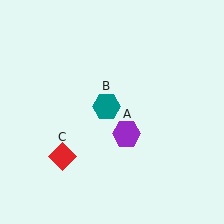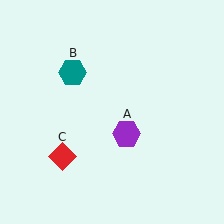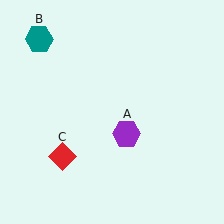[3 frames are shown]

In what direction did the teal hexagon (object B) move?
The teal hexagon (object B) moved up and to the left.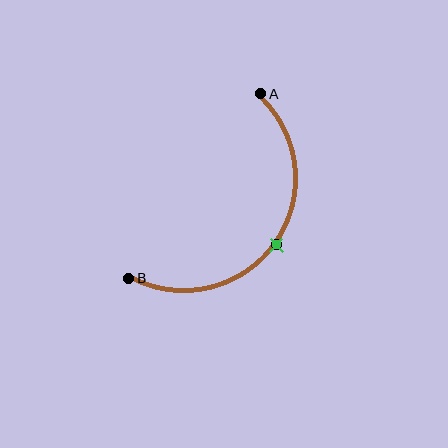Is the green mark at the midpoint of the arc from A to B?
Yes. The green mark lies on the arc at equal arc-length from both A and B — it is the arc midpoint.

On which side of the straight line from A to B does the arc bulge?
The arc bulges below and to the right of the straight line connecting A and B.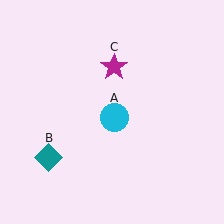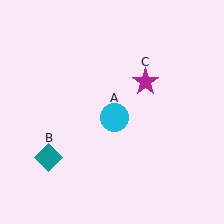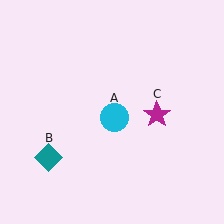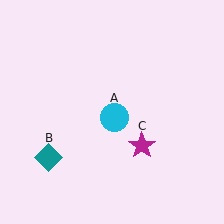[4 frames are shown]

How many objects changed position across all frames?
1 object changed position: magenta star (object C).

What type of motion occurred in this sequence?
The magenta star (object C) rotated clockwise around the center of the scene.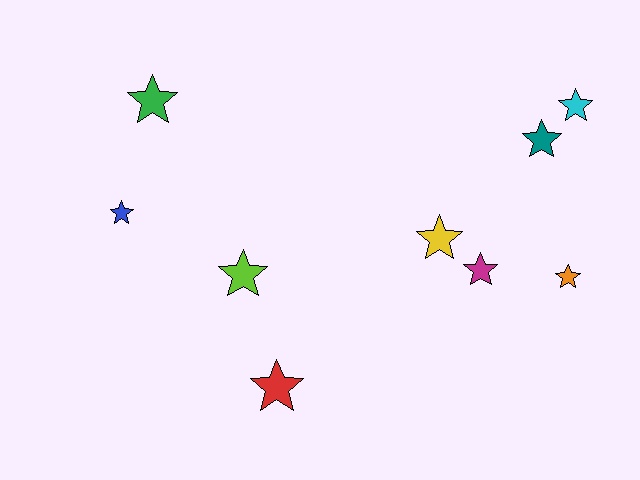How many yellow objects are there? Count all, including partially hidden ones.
There is 1 yellow object.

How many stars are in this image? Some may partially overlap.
There are 9 stars.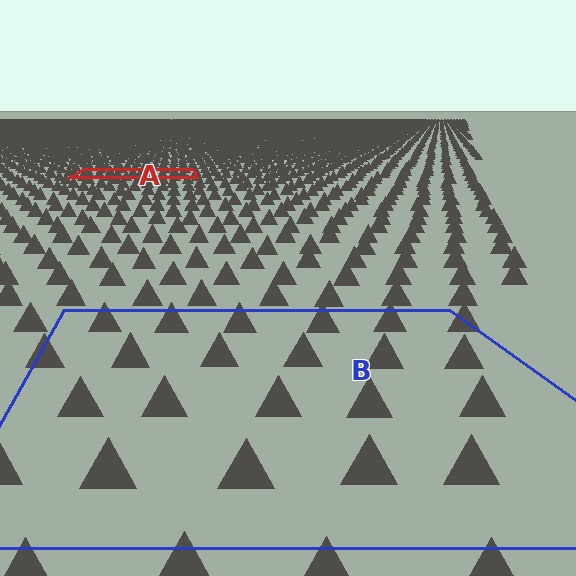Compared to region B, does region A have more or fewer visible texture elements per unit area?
Region A has more texture elements per unit area — they are packed more densely because it is farther away.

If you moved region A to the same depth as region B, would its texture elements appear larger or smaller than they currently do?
They would appear larger. At a closer depth, the same texture elements are projected at a bigger on-screen size.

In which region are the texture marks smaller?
The texture marks are smaller in region A, because it is farther away.